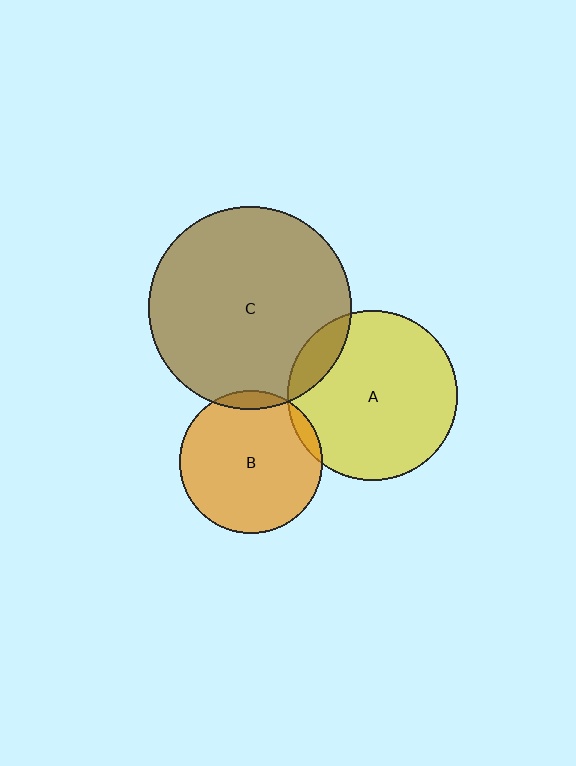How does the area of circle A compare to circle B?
Approximately 1.4 times.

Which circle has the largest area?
Circle C (brown).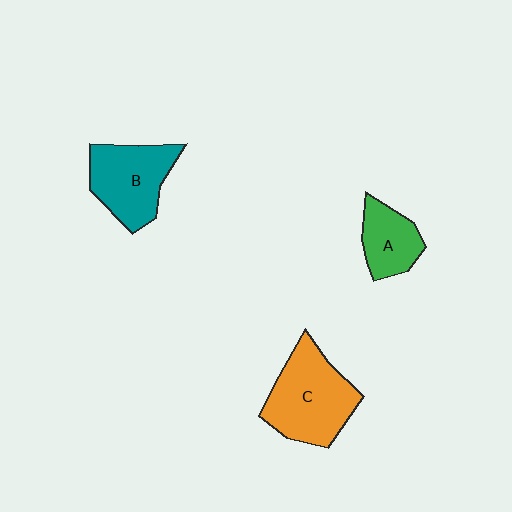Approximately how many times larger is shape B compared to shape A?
Approximately 1.6 times.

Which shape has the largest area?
Shape C (orange).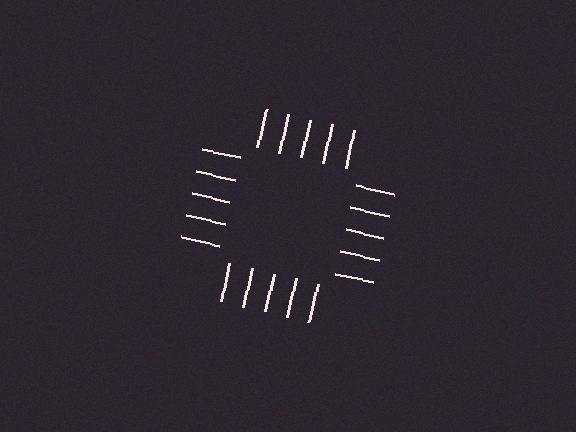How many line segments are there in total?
20 — 5 along each of the 4 edges.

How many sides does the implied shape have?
4 sides — the line-ends trace a square.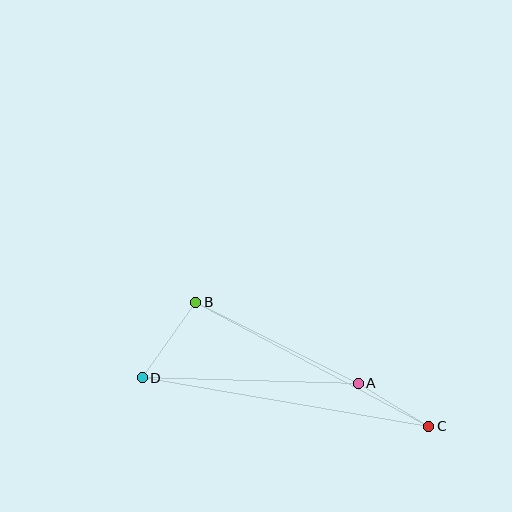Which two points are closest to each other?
Points A and C are closest to each other.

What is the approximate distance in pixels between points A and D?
The distance between A and D is approximately 216 pixels.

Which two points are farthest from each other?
Points C and D are farthest from each other.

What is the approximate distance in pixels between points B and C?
The distance between B and C is approximately 264 pixels.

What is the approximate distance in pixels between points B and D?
The distance between B and D is approximately 93 pixels.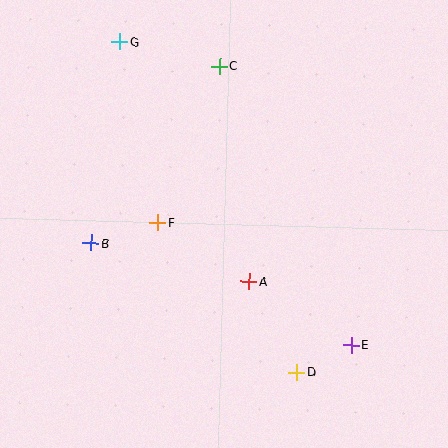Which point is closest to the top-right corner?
Point C is closest to the top-right corner.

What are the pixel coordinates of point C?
Point C is at (220, 66).